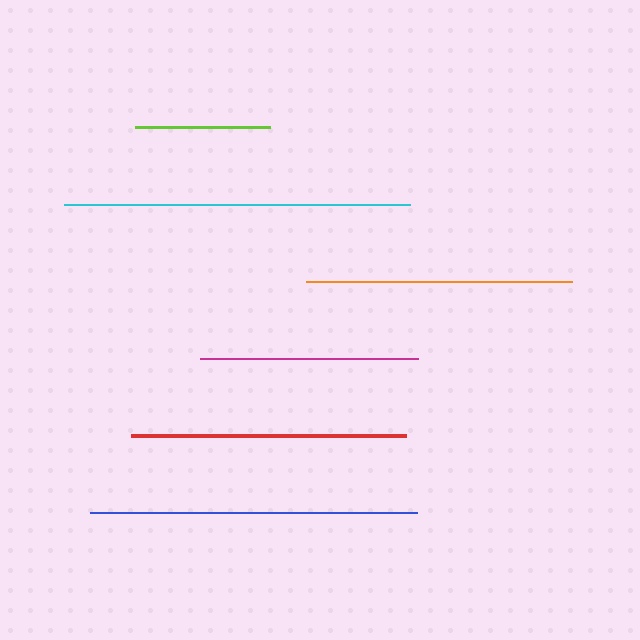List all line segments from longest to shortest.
From longest to shortest: cyan, blue, red, orange, magenta, lime.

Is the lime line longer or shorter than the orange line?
The orange line is longer than the lime line.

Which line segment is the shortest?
The lime line is the shortest at approximately 136 pixels.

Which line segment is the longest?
The cyan line is the longest at approximately 346 pixels.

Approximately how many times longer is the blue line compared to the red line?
The blue line is approximately 1.2 times the length of the red line.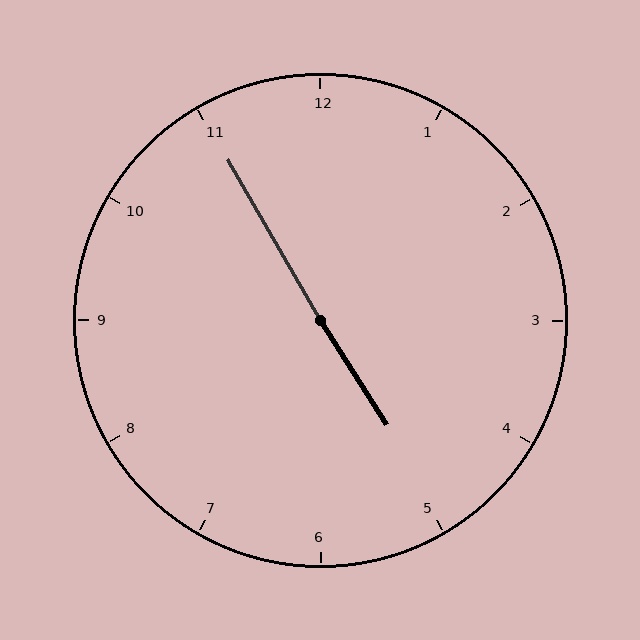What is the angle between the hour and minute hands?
Approximately 178 degrees.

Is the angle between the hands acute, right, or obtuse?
It is obtuse.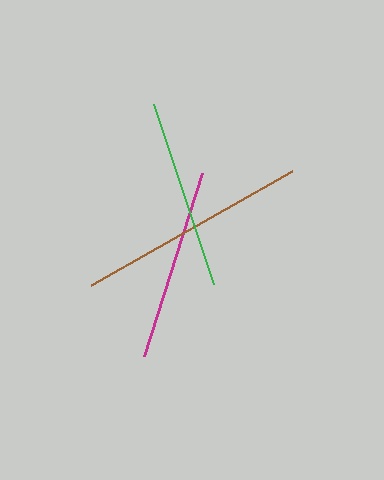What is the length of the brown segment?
The brown segment is approximately 231 pixels long.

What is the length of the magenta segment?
The magenta segment is approximately 191 pixels long.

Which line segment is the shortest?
The green line is the shortest at approximately 189 pixels.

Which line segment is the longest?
The brown line is the longest at approximately 231 pixels.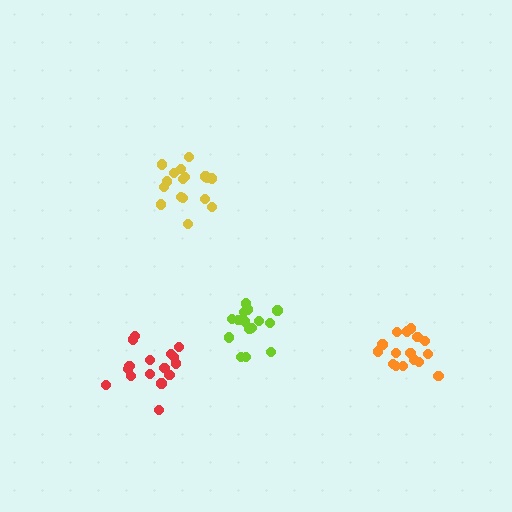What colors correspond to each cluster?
The clusters are colored: lime, yellow, red, orange.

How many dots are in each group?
Group 1: 15 dots, Group 2: 17 dots, Group 3: 16 dots, Group 4: 16 dots (64 total).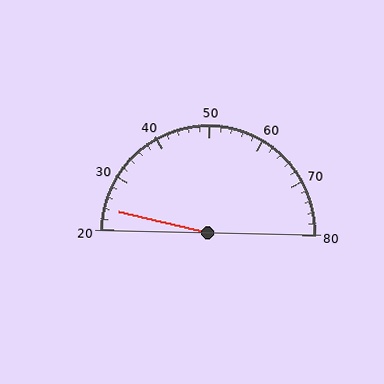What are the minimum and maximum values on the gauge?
The gauge ranges from 20 to 80.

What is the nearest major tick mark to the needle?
The nearest major tick mark is 20.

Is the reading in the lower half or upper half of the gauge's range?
The reading is in the lower half of the range (20 to 80).